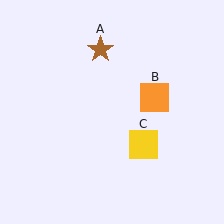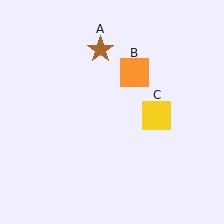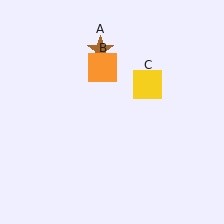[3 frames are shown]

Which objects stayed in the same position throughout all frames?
Brown star (object A) remained stationary.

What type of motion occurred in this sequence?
The orange square (object B), yellow square (object C) rotated counterclockwise around the center of the scene.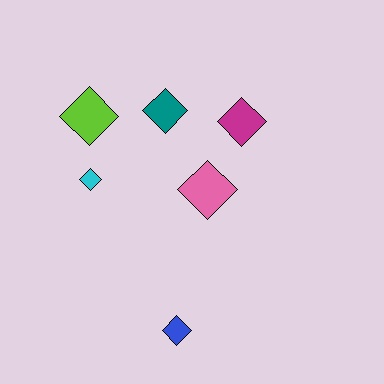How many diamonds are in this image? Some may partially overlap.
There are 6 diamonds.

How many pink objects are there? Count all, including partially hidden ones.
There is 1 pink object.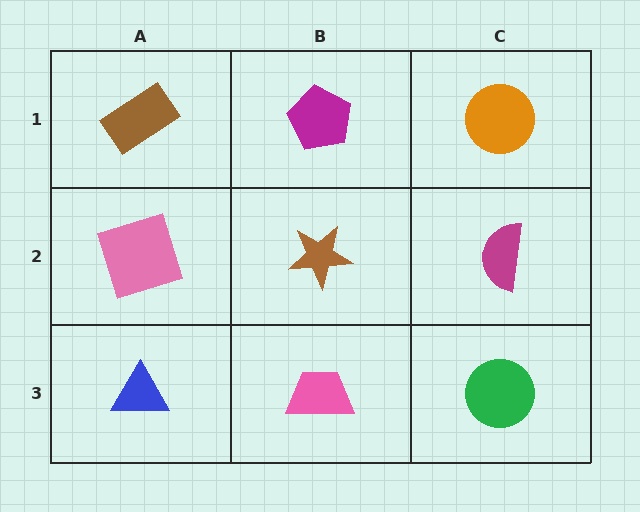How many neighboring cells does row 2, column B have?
4.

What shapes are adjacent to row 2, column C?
An orange circle (row 1, column C), a green circle (row 3, column C), a brown star (row 2, column B).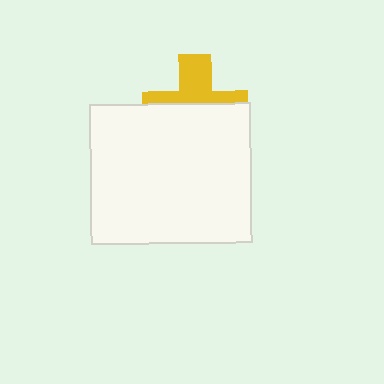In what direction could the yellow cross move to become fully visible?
The yellow cross could move up. That would shift it out from behind the white rectangle entirely.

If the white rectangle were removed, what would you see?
You would see the complete yellow cross.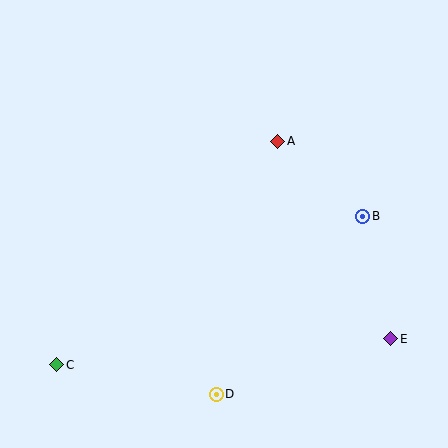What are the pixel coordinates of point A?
Point A is at (278, 141).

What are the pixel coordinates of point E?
Point E is at (391, 339).